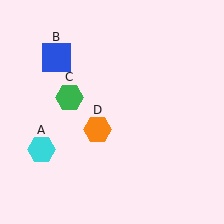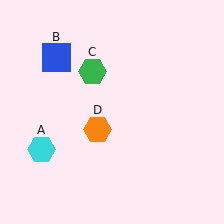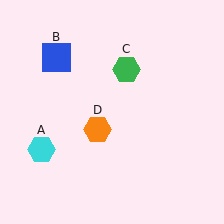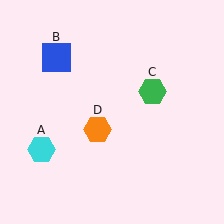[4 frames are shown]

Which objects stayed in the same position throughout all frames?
Cyan hexagon (object A) and blue square (object B) and orange hexagon (object D) remained stationary.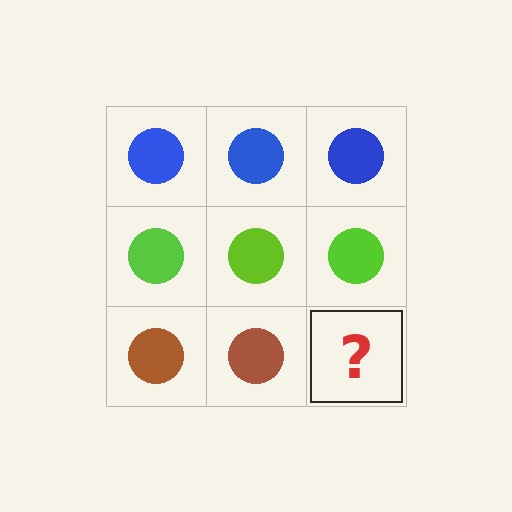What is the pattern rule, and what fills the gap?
The rule is that each row has a consistent color. The gap should be filled with a brown circle.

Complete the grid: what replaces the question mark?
The question mark should be replaced with a brown circle.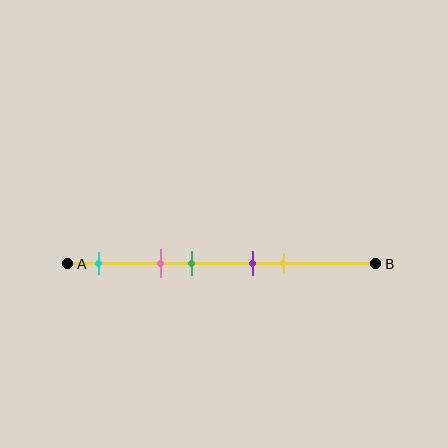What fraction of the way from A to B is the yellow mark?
The yellow mark is approximately 70% (0.7) of the way from A to B.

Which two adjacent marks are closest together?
The purple and yellow marks are the closest adjacent pair.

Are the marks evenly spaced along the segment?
No, the marks are not evenly spaced.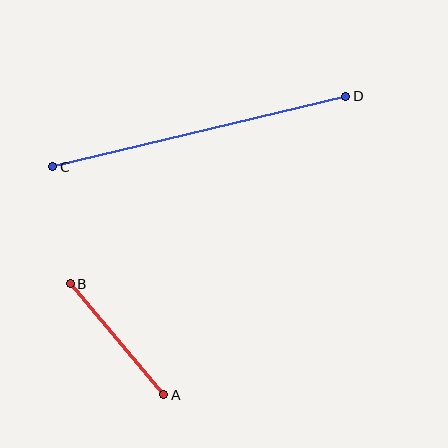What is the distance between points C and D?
The distance is approximately 301 pixels.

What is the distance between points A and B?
The distance is approximately 145 pixels.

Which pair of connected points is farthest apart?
Points C and D are farthest apart.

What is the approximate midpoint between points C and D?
The midpoint is at approximately (199, 131) pixels.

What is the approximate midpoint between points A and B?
The midpoint is at approximately (117, 339) pixels.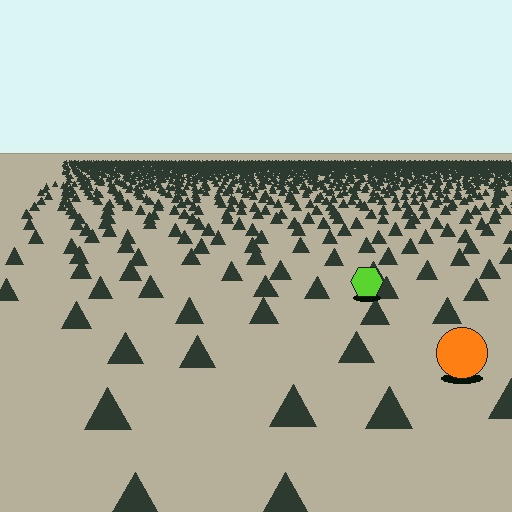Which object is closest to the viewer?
The orange circle is closest. The texture marks near it are larger and more spread out.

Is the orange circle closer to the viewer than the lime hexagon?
Yes. The orange circle is closer — you can tell from the texture gradient: the ground texture is coarser near it.